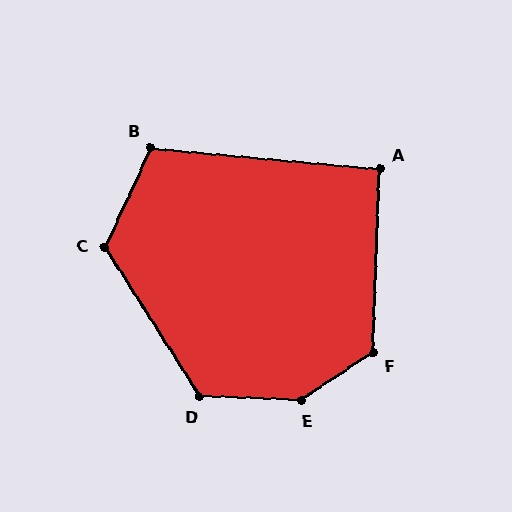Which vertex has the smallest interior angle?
A, at approximately 93 degrees.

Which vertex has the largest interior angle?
E, at approximately 144 degrees.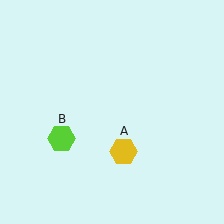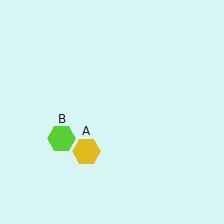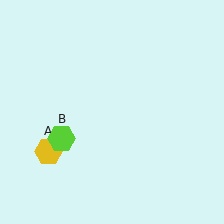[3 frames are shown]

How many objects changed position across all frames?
1 object changed position: yellow hexagon (object A).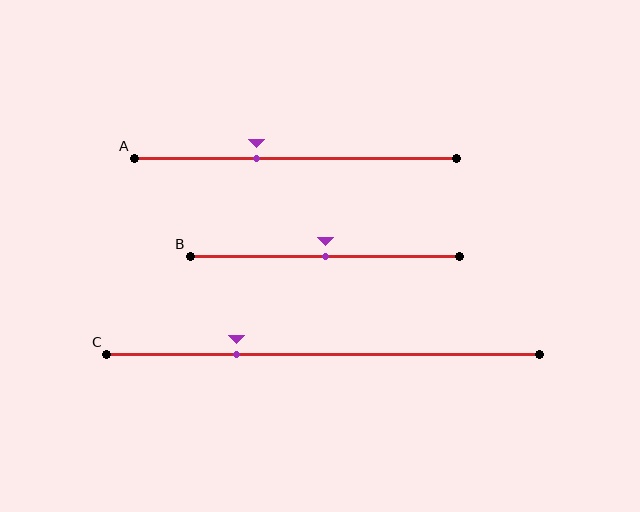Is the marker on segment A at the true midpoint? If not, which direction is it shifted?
No, the marker on segment A is shifted to the left by about 12% of the segment length.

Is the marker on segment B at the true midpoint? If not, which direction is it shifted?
Yes, the marker on segment B is at the true midpoint.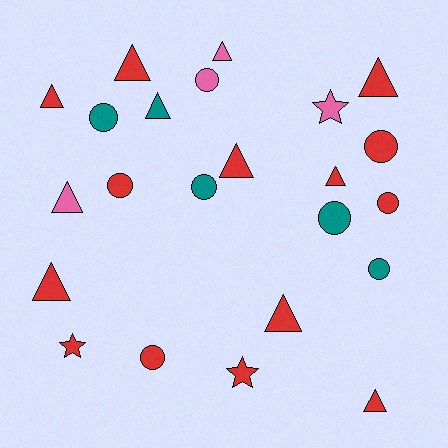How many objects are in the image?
There are 23 objects.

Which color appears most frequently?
Red, with 14 objects.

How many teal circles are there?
There are 4 teal circles.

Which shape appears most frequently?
Triangle, with 11 objects.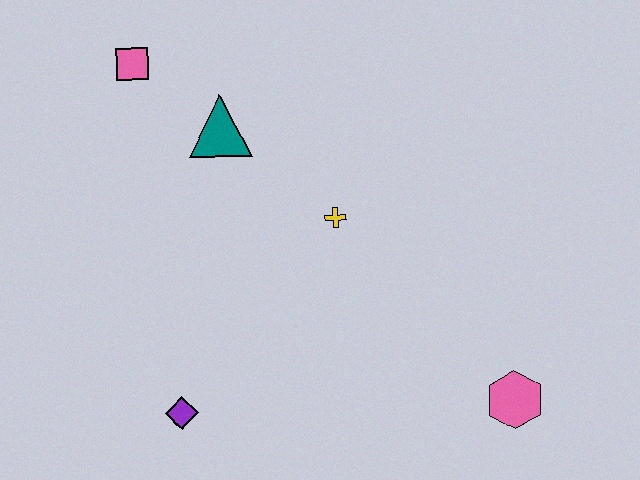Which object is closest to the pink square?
The teal triangle is closest to the pink square.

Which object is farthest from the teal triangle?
The pink hexagon is farthest from the teal triangle.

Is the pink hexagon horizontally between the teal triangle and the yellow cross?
No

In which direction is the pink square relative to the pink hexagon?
The pink square is to the left of the pink hexagon.